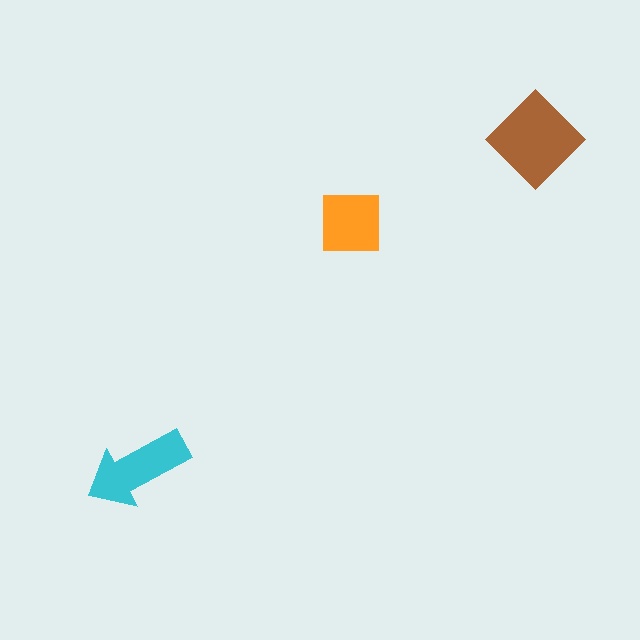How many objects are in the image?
There are 3 objects in the image.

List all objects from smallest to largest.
The orange square, the cyan arrow, the brown diamond.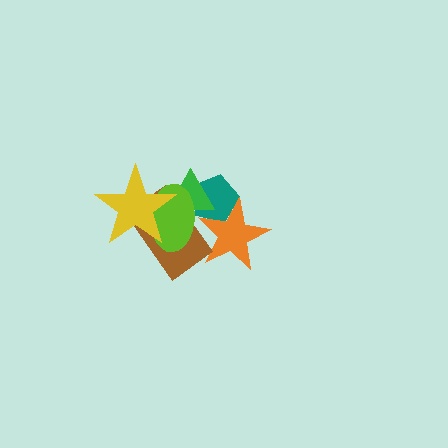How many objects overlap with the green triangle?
5 objects overlap with the green triangle.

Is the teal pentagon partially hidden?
Yes, it is partially covered by another shape.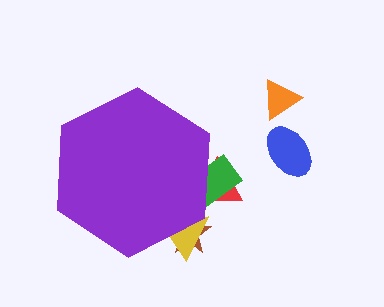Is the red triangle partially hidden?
Yes, the red triangle is partially hidden behind the purple hexagon.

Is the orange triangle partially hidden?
No, the orange triangle is fully visible.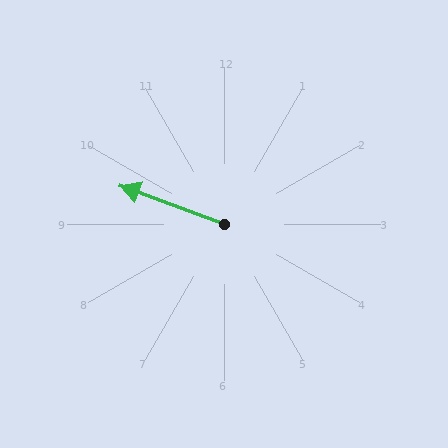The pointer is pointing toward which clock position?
Roughly 10 o'clock.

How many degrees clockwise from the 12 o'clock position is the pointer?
Approximately 291 degrees.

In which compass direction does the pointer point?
West.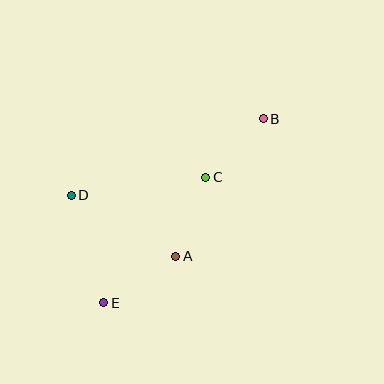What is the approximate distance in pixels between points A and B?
The distance between A and B is approximately 163 pixels.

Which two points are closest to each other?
Points B and C are closest to each other.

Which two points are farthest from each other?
Points B and E are farthest from each other.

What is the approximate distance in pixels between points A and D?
The distance between A and D is approximately 121 pixels.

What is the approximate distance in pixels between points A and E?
The distance between A and E is approximately 86 pixels.